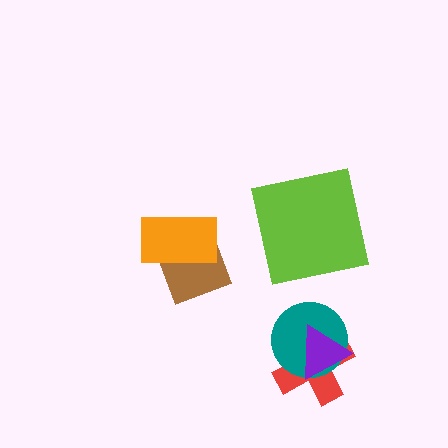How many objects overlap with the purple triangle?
2 objects overlap with the purple triangle.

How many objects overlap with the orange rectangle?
1 object overlaps with the orange rectangle.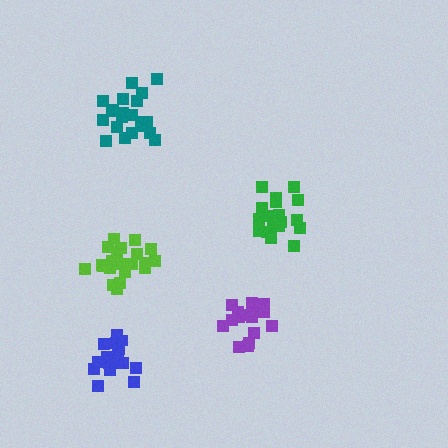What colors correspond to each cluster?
The clusters are colored: purple, teal, lime, green, blue.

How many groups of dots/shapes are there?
There are 5 groups.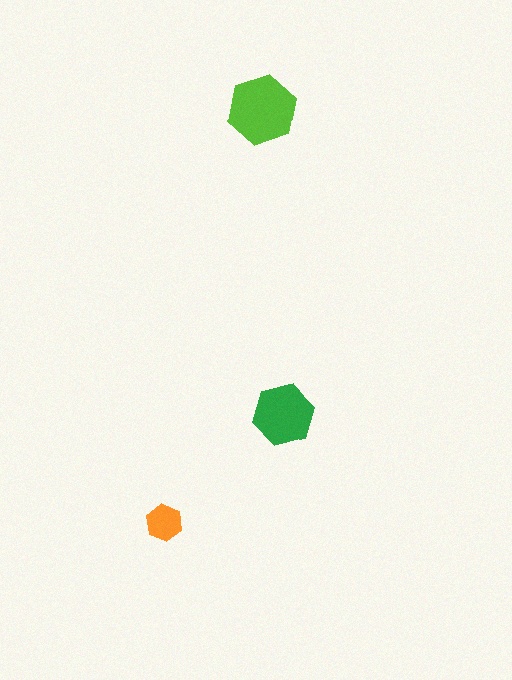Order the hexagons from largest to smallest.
the lime one, the green one, the orange one.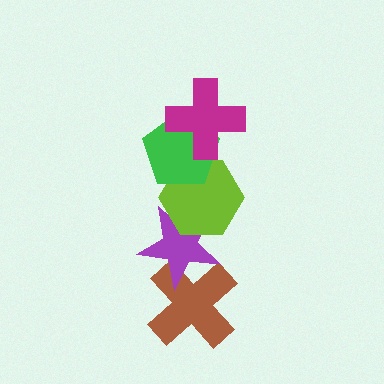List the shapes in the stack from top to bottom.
From top to bottom: the magenta cross, the green pentagon, the lime hexagon, the purple star, the brown cross.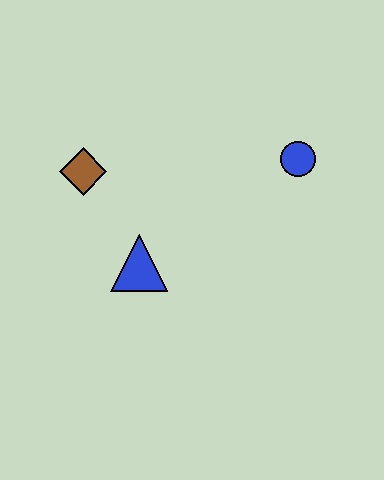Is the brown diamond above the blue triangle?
Yes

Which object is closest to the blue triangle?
The brown diamond is closest to the blue triangle.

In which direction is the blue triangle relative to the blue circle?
The blue triangle is to the left of the blue circle.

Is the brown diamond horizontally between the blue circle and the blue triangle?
No